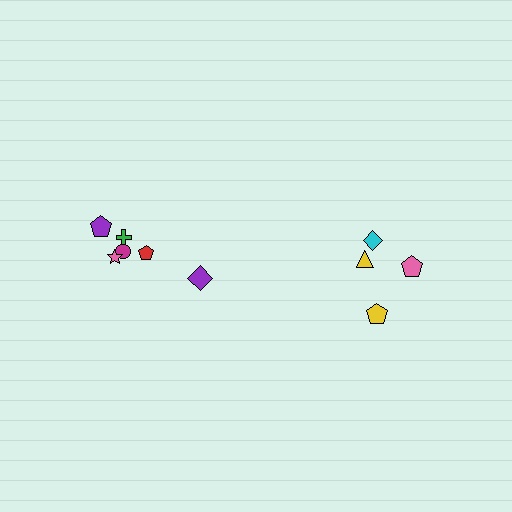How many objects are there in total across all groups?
There are 10 objects.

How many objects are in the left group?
There are 6 objects.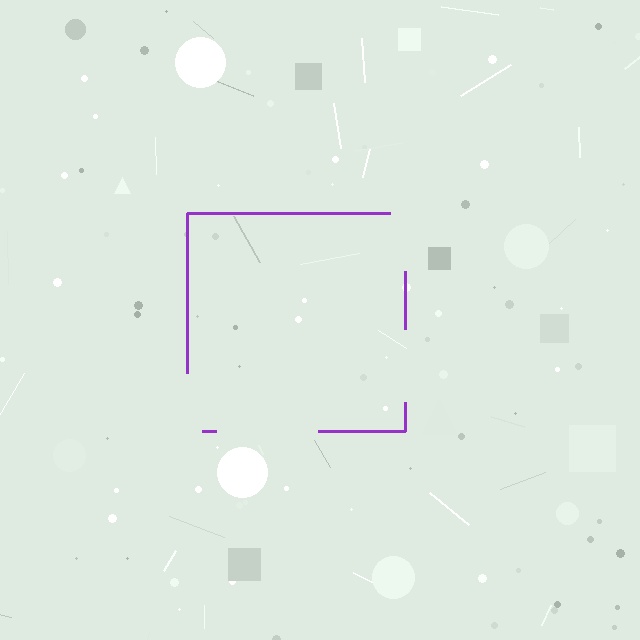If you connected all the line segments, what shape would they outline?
They would outline a square.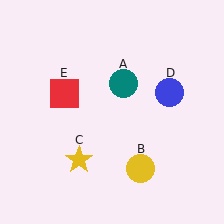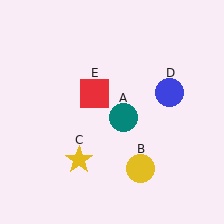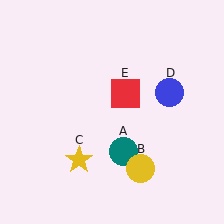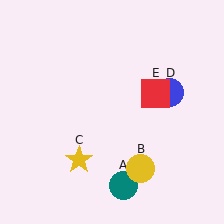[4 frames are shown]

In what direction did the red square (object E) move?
The red square (object E) moved right.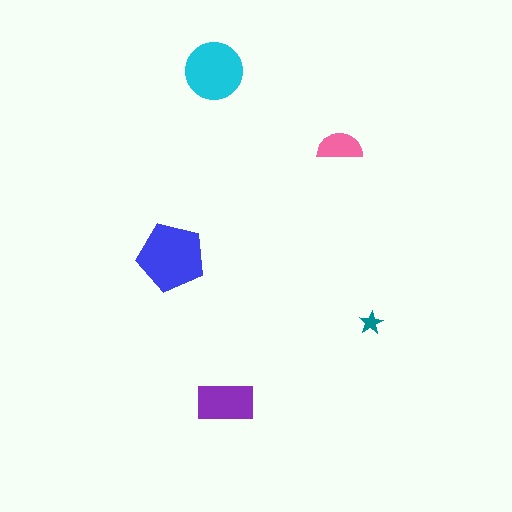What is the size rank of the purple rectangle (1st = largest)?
3rd.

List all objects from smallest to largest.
The teal star, the pink semicircle, the purple rectangle, the cyan circle, the blue pentagon.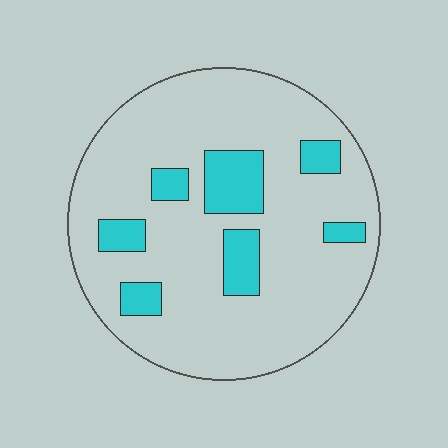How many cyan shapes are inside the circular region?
7.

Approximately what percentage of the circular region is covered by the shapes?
Approximately 15%.